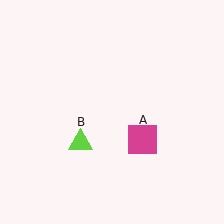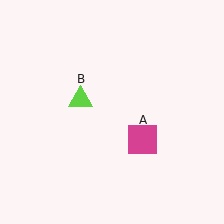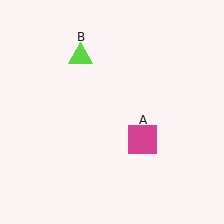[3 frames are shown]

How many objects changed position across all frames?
1 object changed position: lime triangle (object B).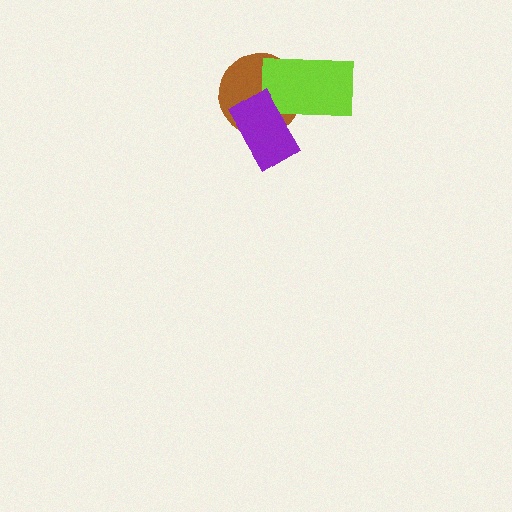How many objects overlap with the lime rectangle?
2 objects overlap with the lime rectangle.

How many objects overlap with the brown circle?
2 objects overlap with the brown circle.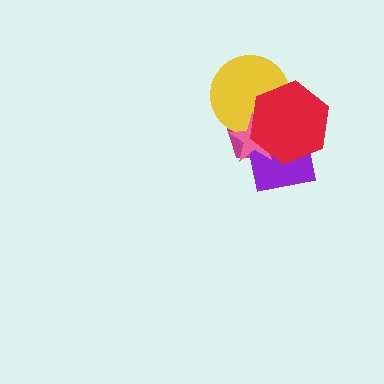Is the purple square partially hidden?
Yes, it is partially covered by another shape.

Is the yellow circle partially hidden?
Yes, it is partially covered by another shape.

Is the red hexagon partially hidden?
No, no other shape covers it.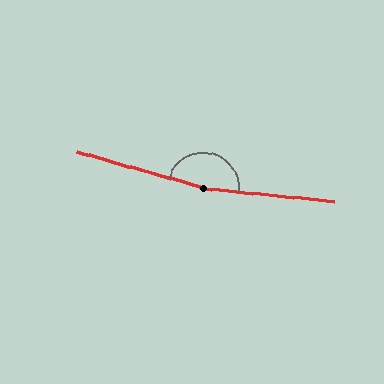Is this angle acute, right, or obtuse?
It is obtuse.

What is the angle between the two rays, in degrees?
Approximately 169 degrees.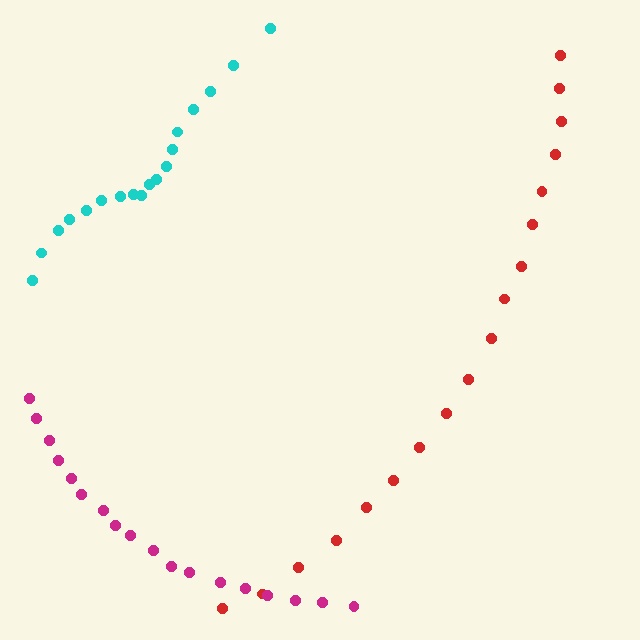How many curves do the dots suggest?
There are 3 distinct paths.